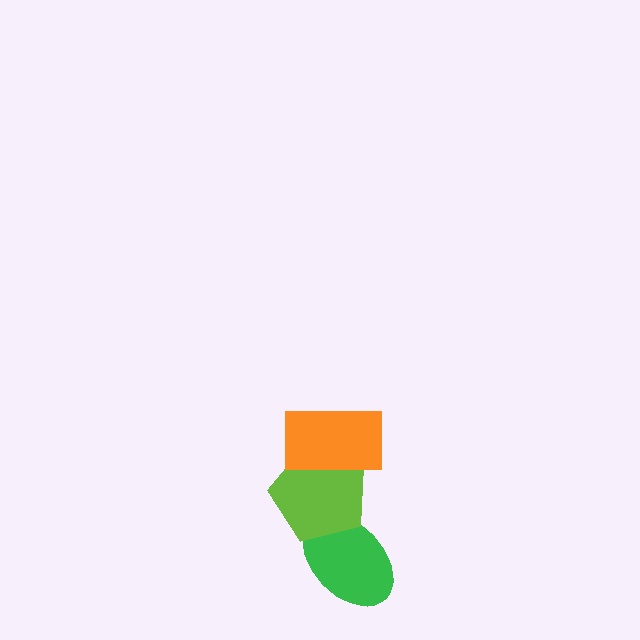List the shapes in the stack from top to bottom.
From top to bottom: the orange rectangle, the lime pentagon, the green ellipse.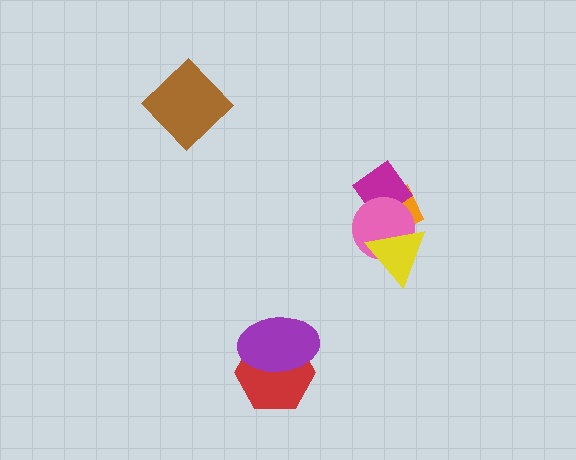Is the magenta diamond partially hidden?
Yes, it is partially covered by another shape.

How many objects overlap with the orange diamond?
3 objects overlap with the orange diamond.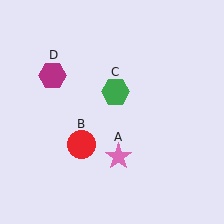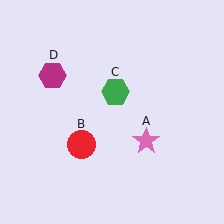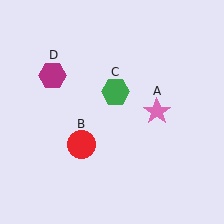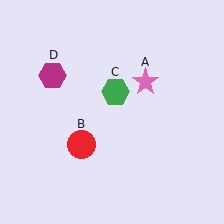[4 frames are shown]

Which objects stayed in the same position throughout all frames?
Red circle (object B) and green hexagon (object C) and magenta hexagon (object D) remained stationary.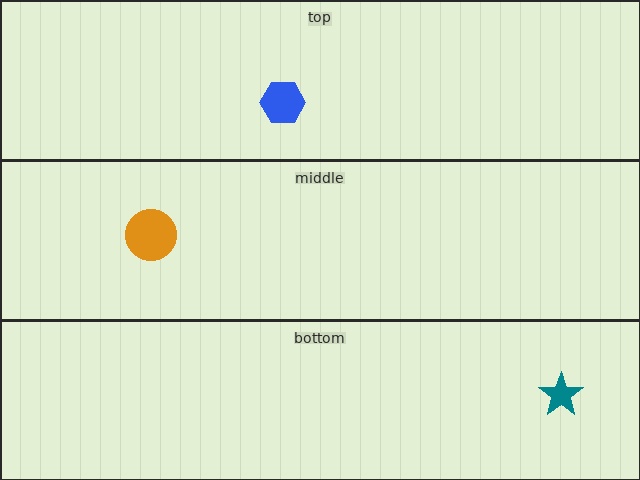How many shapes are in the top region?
1.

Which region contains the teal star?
The bottom region.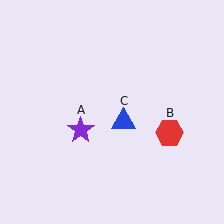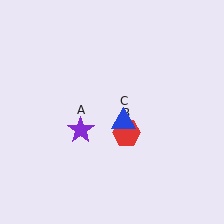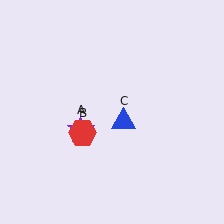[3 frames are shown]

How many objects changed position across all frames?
1 object changed position: red hexagon (object B).